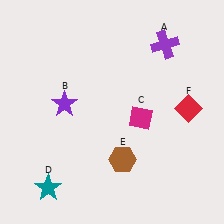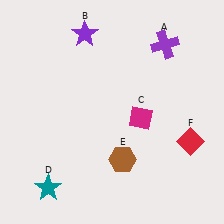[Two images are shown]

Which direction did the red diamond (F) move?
The red diamond (F) moved down.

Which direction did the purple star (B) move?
The purple star (B) moved up.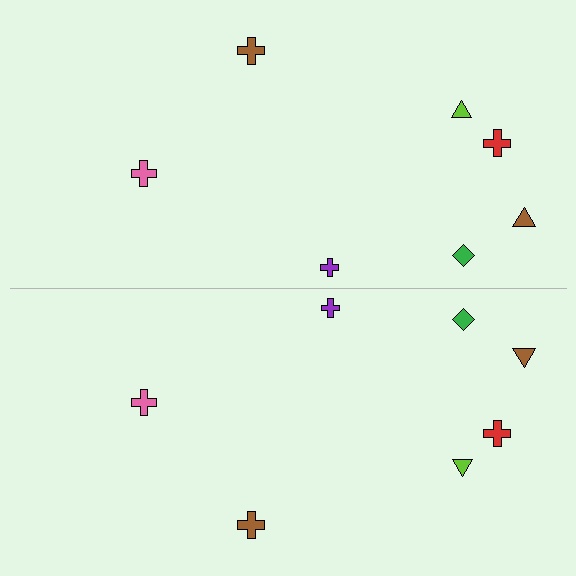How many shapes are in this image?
There are 14 shapes in this image.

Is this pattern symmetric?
Yes, this pattern has bilateral (reflection) symmetry.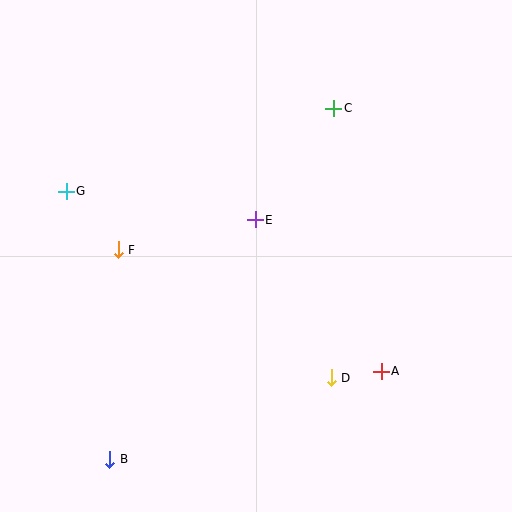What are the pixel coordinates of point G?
Point G is at (66, 191).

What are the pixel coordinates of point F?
Point F is at (118, 250).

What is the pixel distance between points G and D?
The distance between G and D is 324 pixels.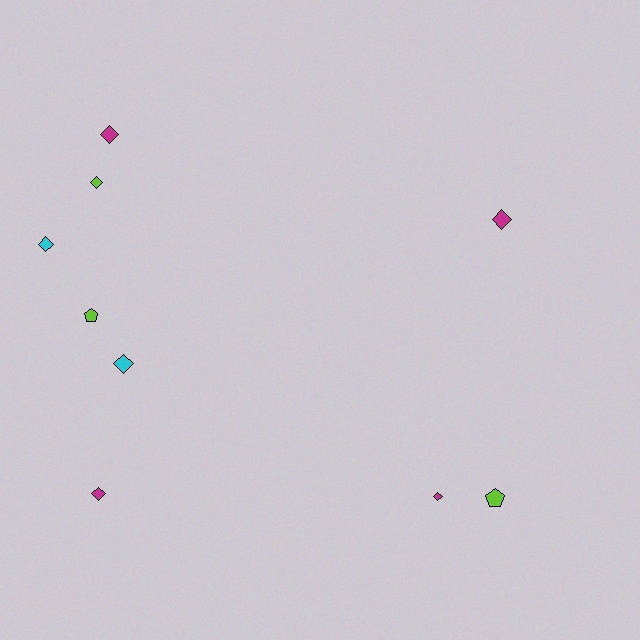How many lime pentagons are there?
There are 2 lime pentagons.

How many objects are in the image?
There are 9 objects.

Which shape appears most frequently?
Diamond, with 7 objects.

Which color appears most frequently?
Magenta, with 4 objects.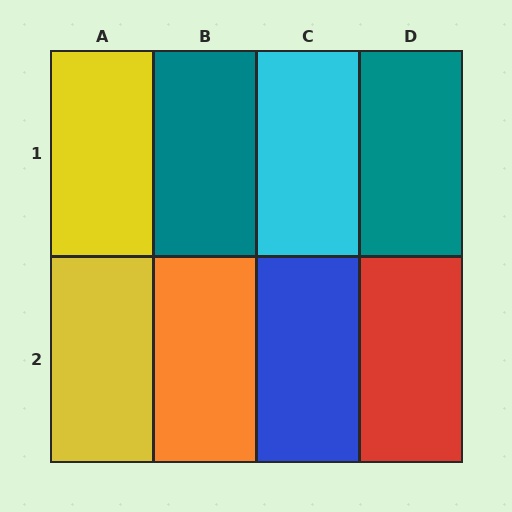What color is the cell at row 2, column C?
Blue.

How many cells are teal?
2 cells are teal.